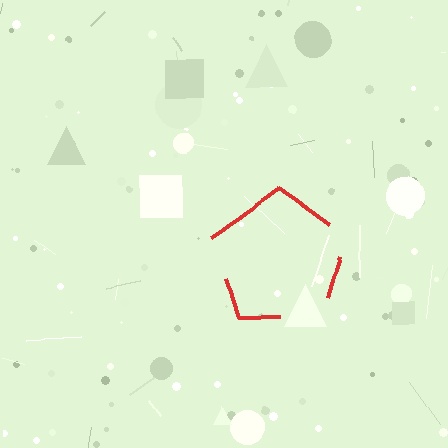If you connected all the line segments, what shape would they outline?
They would outline a pentagon.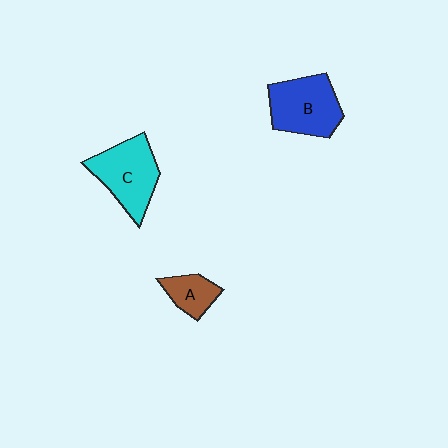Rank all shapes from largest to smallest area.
From largest to smallest: C (cyan), B (blue), A (brown).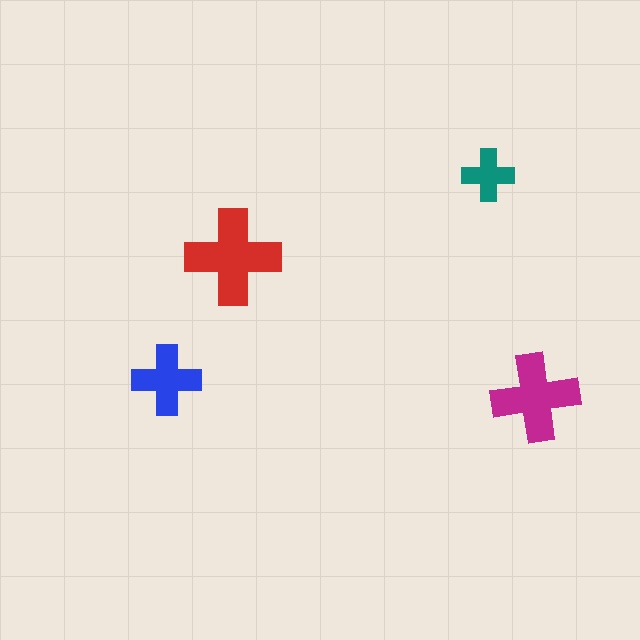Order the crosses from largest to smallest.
the red one, the magenta one, the blue one, the teal one.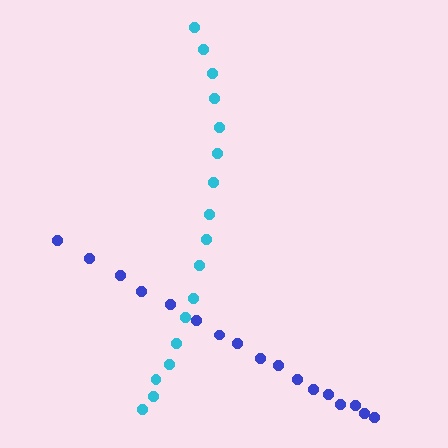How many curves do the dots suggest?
There are 2 distinct paths.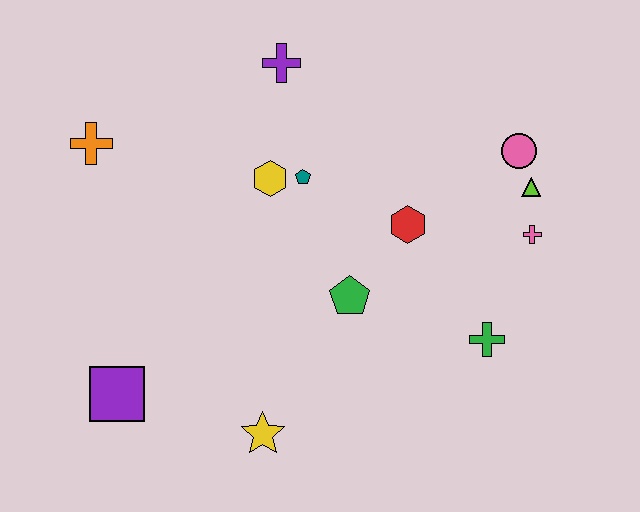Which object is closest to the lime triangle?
The pink circle is closest to the lime triangle.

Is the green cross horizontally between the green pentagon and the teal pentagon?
No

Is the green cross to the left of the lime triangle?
Yes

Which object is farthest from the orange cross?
The pink cross is farthest from the orange cross.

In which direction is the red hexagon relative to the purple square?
The red hexagon is to the right of the purple square.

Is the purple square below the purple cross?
Yes